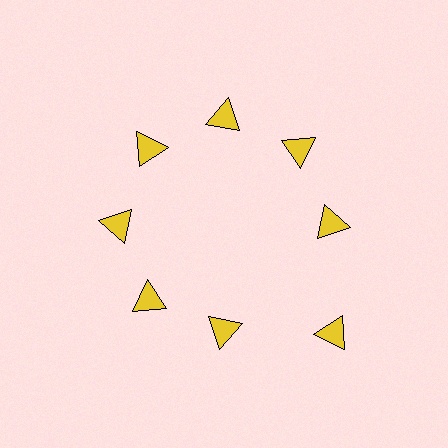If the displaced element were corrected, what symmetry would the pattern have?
It would have 8-fold rotational symmetry — the pattern would map onto itself every 45 degrees.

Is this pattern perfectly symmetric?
No. The 8 yellow triangles are arranged in a ring, but one element near the 4 o'clock position is pushed outward from the center, breaking the 8-fold rotational symmetry.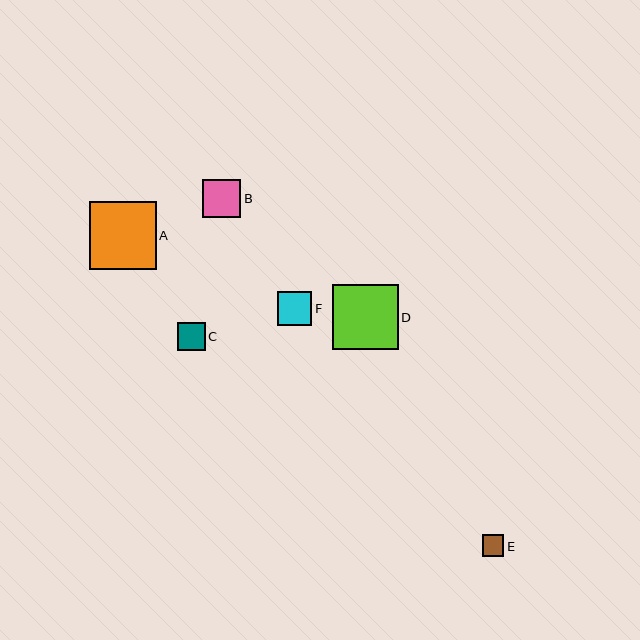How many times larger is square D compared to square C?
Square D is approximately 2.3 times the size of square C.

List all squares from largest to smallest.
From largest to smallest: A, D, B, F, C, E.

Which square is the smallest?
Square E is the smallest with a size of approximately 22 pixels.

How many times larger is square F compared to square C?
Square F is approximately 1.2 times the size of square C.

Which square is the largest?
Square A is the largest with a size of approximately 67 pixels.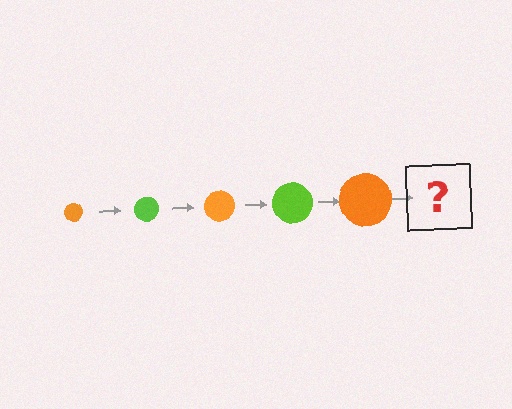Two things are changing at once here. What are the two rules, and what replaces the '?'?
The two rules are that the circle grows larger each step and the color cycles through orange and lime. The '?' should be a lime circle, larger than the previous one.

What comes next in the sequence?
The next element should be a lime circle, larger than the previous one.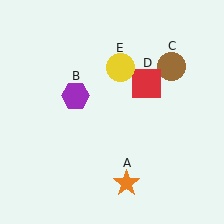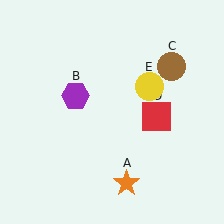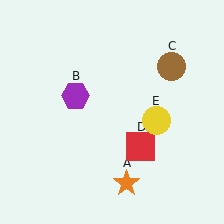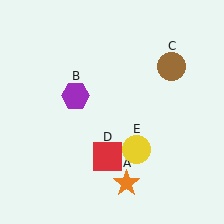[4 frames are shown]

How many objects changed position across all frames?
2 objects changed position: red square (object D), yellow circle (object E).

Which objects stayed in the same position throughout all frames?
Orange star (object A) and purple hexagon (object B) and brown circle (object C) remained stationary.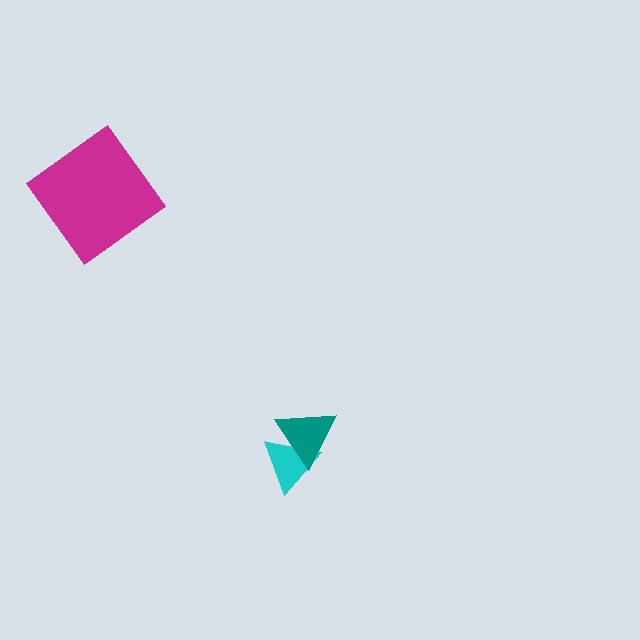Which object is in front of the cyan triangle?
The teal triangle is in front of the cyan triangle.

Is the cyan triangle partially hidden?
Yes, it is partially covered by another shape.